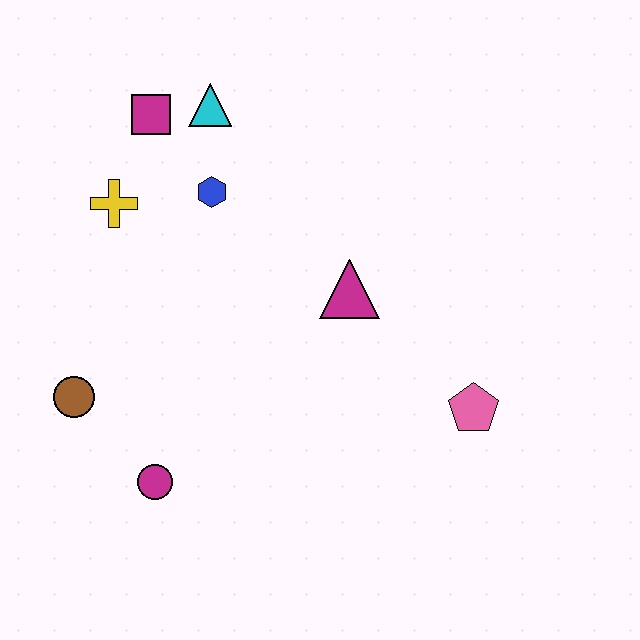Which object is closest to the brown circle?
The magenta circle is closest to the brown circle.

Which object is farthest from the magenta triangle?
The brown circle is farthest from the magenta triangle.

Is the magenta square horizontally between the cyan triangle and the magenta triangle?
No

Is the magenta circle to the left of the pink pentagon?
Yes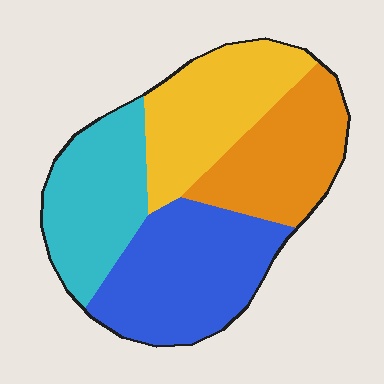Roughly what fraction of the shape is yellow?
Yellow takes up between a sixth and a third of the shape.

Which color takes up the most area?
Blue, at roughly 30%.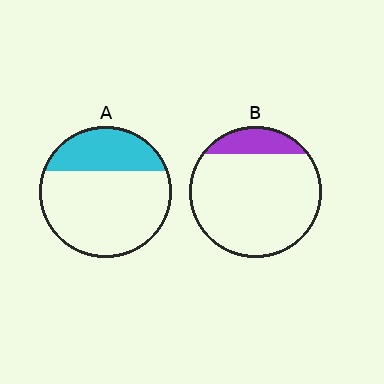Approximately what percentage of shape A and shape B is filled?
A is approximately 30% and B is approximately 15%.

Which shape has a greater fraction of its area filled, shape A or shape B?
Shape A.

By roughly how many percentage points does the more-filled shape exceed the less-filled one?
By roughly 15 percentage points (A over B).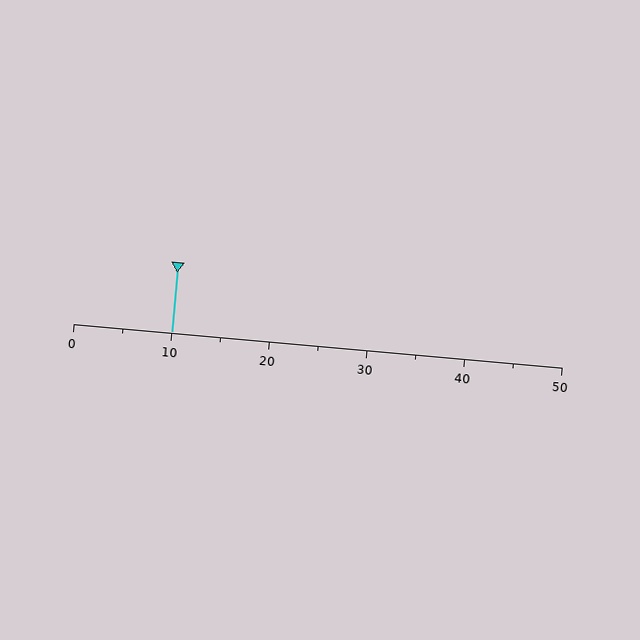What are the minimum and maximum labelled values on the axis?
The axis runs from 0 to 50.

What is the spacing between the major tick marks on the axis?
The major ticks are spaced 10 apart.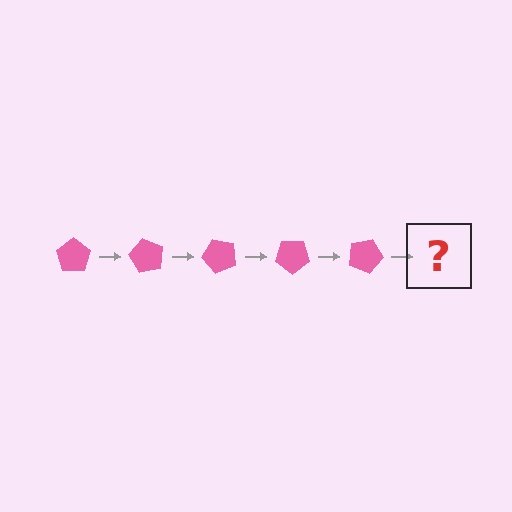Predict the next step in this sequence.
The next step is a pink pentagon rotated 300 degrees.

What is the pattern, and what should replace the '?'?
The pattern is that the pentagon rotates 60 degrees each step. The '?' should be a pink pentagon rotated 300 degrees.